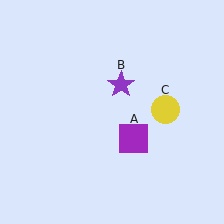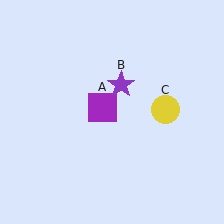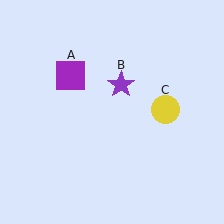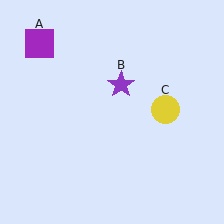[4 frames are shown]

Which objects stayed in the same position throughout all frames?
Purple star (object B) and yellow circle (object C) remained stationary.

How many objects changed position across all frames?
1 object changed position: purple square (object A).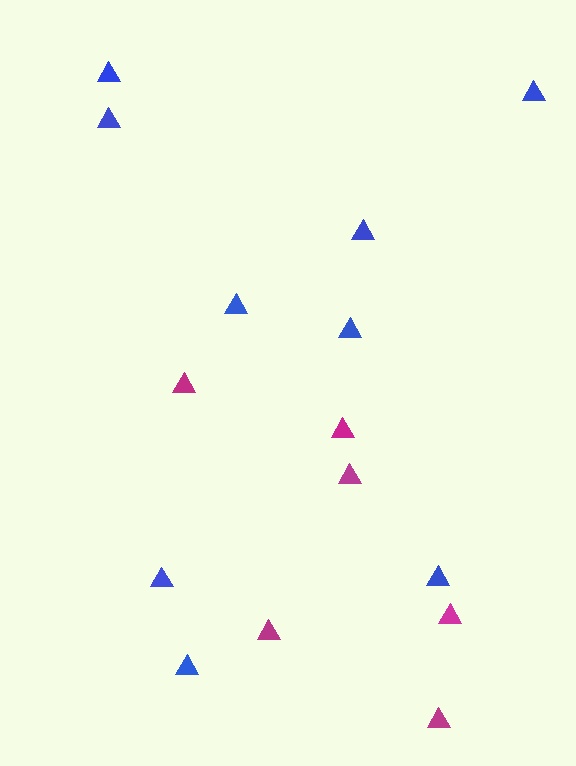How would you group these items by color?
There are 2 groups: one group of magenta triangles (6) and one group of blue triangles (9).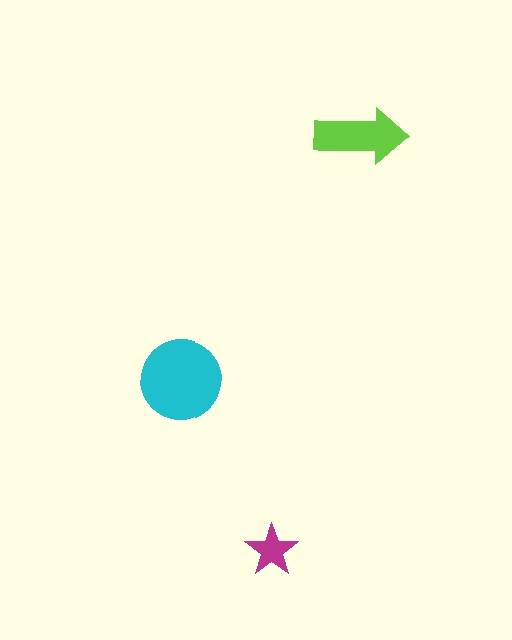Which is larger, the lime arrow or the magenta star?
The lime arrow.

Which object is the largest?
The cyan circle.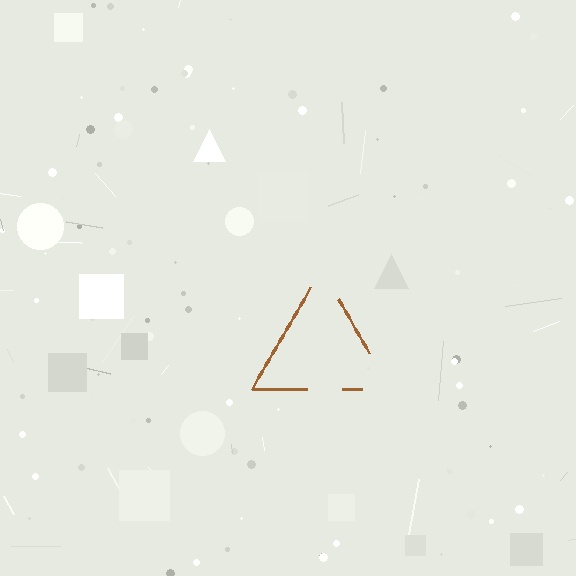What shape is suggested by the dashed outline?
The dashed outline suggests a triangle.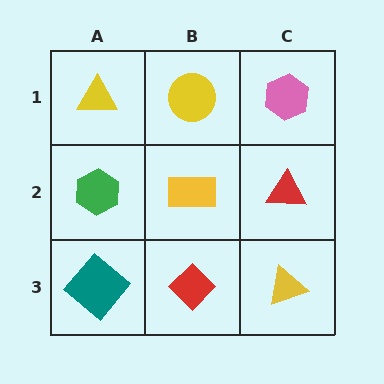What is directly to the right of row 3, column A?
A red diamond.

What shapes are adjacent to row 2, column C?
A pink hexagon (row 1, column C), a yellow triangle (row 3, column C), a yellow rectangle (row 2, column B).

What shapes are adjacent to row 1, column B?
A yellow rectangle (row 2, column B), a yellow triangle (row 1, column A), a pink hexagon (row 1, column C).